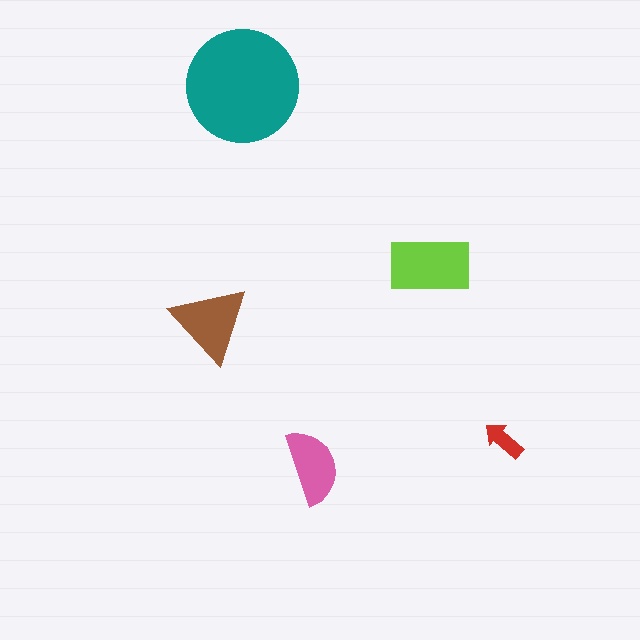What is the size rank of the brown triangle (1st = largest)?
3rd.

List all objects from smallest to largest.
The red arrow, the pink semicircle, the brown triangle, the lime rectangle, the teal circle.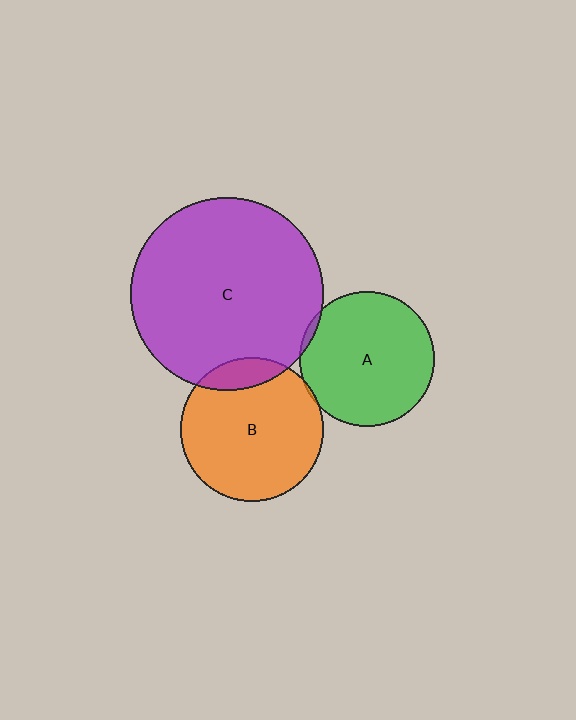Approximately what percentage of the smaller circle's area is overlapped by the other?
Approximately 10%.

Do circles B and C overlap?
Yes.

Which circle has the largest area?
Circle C (purple).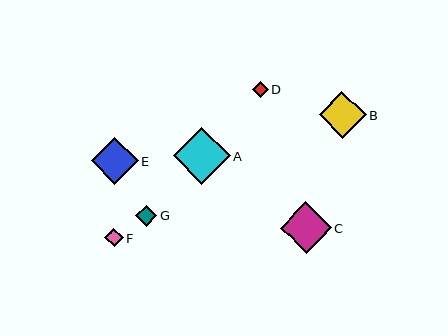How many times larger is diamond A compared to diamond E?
Diamond A is approximately 1.2 times the size of diamond E.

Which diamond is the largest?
Diamond A is the largest with a size of approximately 57 pixels.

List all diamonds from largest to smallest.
From largest to smallest: A, C, B, E, G, F, D.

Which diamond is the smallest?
Diamond D is the smallest with a size of approximately 16 pixels.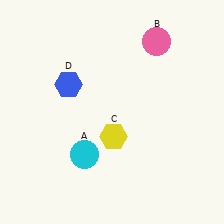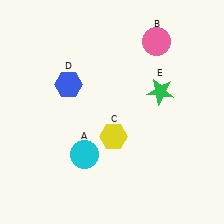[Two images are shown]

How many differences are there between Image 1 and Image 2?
There is 1 difference between the two images.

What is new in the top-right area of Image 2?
A green star (E) was added in the top-right area of Image 2.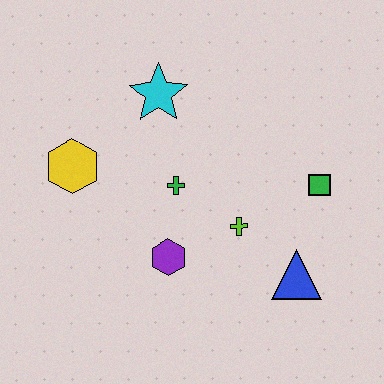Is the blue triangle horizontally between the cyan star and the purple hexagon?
No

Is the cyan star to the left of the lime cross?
Yes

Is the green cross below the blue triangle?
No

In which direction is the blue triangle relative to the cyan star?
The blue triangle is below the cyan star.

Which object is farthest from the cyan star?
The blue triangle is farthest from the cyan star.